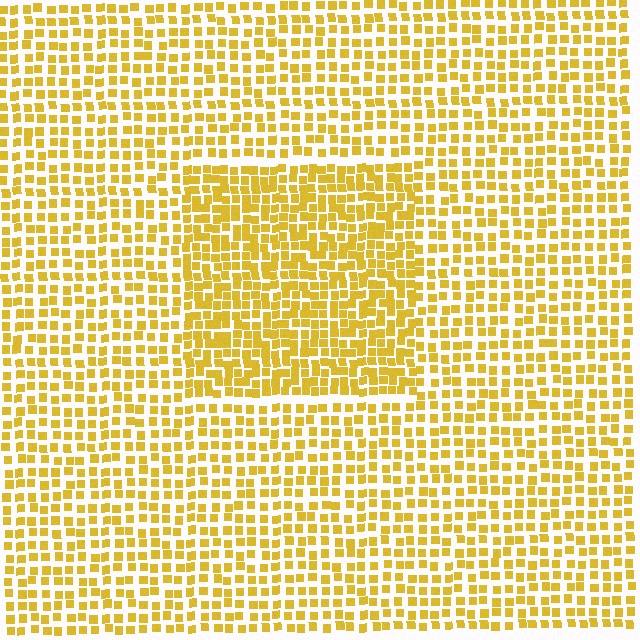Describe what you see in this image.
The image contains small yellow elements arranged at two different densities. A rectangle-shaped region is visible where the elements are more densely packed than the surrounding area.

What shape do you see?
I see a rectangle.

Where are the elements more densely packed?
The elements are more densely packed inside the rectangle boundary.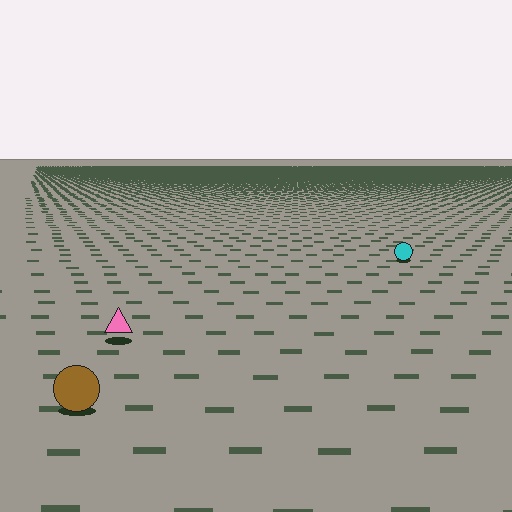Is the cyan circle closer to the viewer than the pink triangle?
No. The pink triangle is closer — you can tell from the texture gradient: the ground texture is coarser near it.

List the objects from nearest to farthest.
From nearest to farthest: the brown circle, the pink triangle, the cyan circle.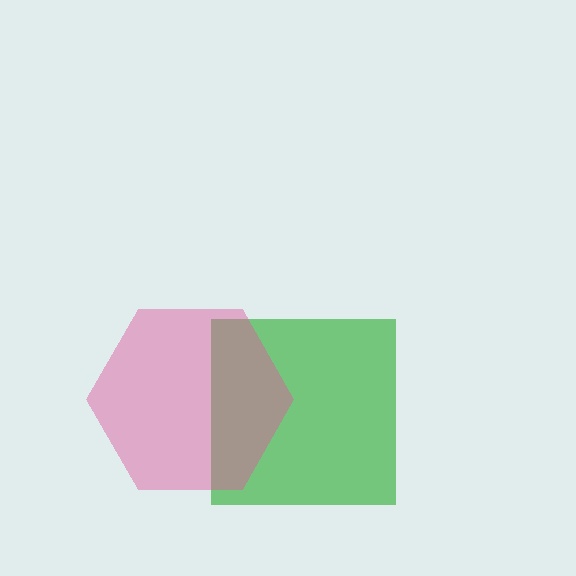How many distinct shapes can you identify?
There are 2 distinct shapes: a green square, a pink hexagon.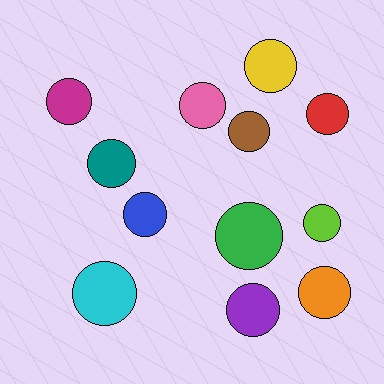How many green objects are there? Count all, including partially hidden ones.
There is 1 green object.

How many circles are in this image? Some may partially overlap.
There are 12 circles.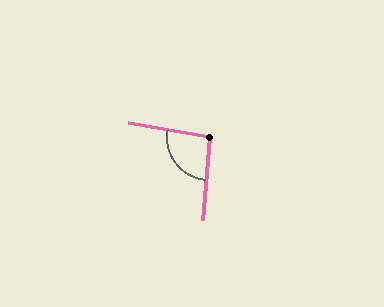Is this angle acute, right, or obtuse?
It is obtuse.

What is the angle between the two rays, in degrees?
Approximately 95 degrees.